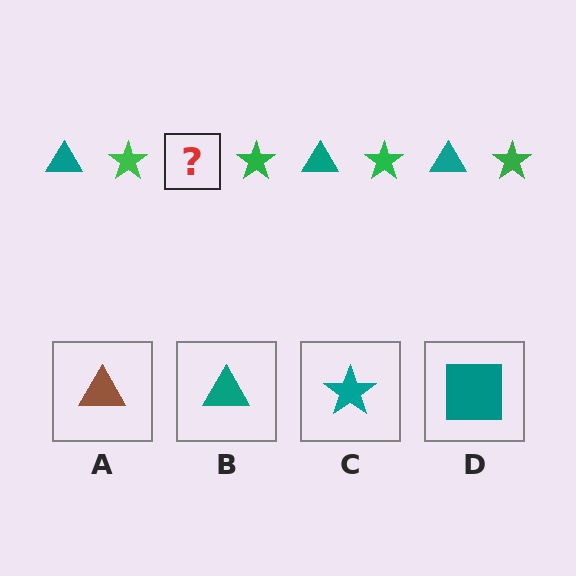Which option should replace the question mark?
Option B.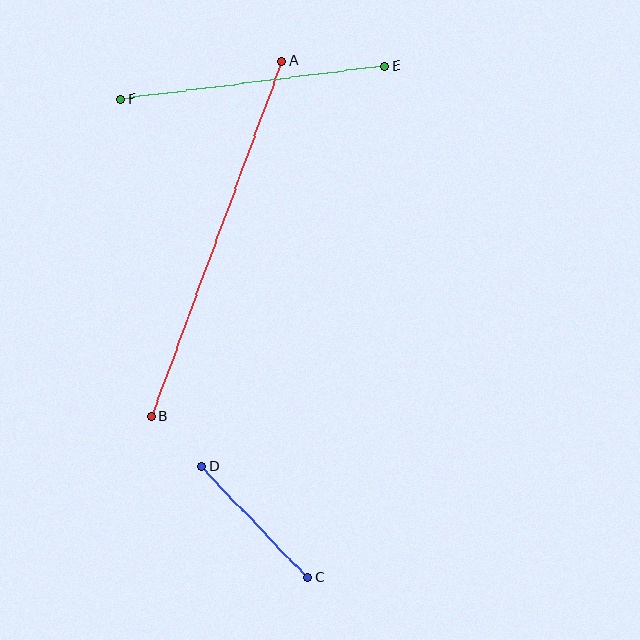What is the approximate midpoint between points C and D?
The midpoint is at approximately (255, 522) pixels.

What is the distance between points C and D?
The distance is approximately 154 pixels.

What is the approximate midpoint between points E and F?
The midpoint is at approximately (253, 82) pixels.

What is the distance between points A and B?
The distance is approximately 379 pixels.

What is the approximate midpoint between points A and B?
The midpoint is at approximately (216, 239) pixels.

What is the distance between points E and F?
The distance is approximately 266 pixels.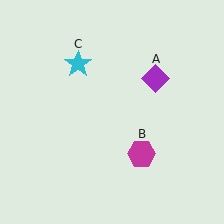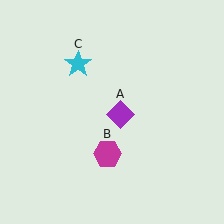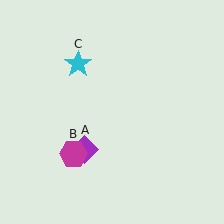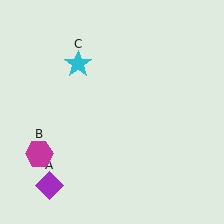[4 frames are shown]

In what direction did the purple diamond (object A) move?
The purple diamond (object A) moved down and to the left.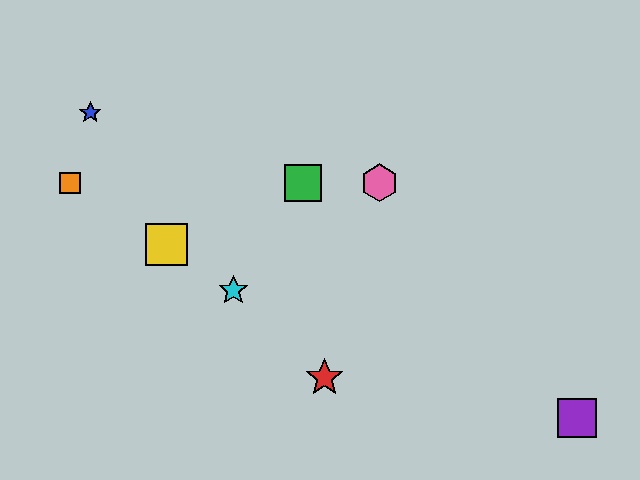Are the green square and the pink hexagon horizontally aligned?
Yes, both are at y≈183.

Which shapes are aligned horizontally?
The green square, the orange square, the pink hexagon are aligned horizontally.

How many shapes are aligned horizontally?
3 shapes (the green square, the orange square, the pink hexagon) are aligned horizontally.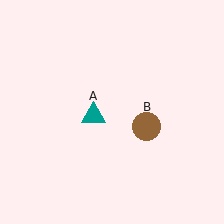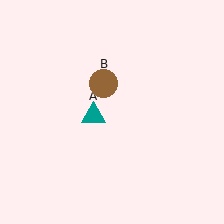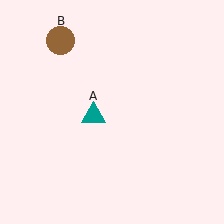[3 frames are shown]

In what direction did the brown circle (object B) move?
The brown circle (object B) moved up and to the left.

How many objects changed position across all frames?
1 object changed position: brown circle (object B).